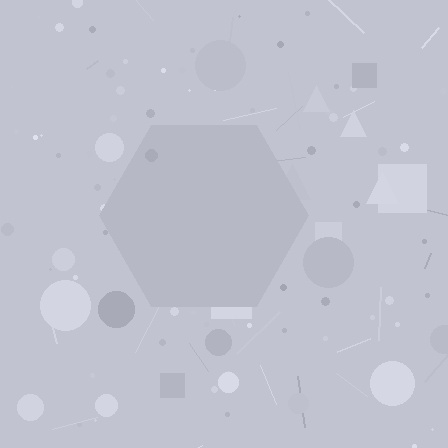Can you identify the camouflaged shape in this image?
The camouflaged shape is a hexagon.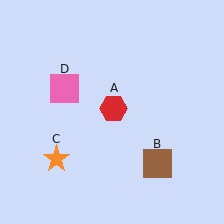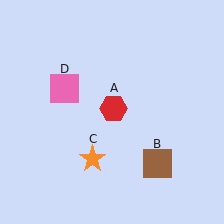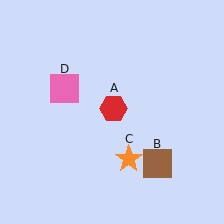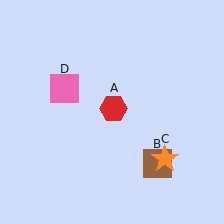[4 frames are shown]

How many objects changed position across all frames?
1 object changed position: orange star (object C).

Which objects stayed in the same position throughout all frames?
Red hexagon (object A) and brown square (object B) and pink square (object D) remained stationary.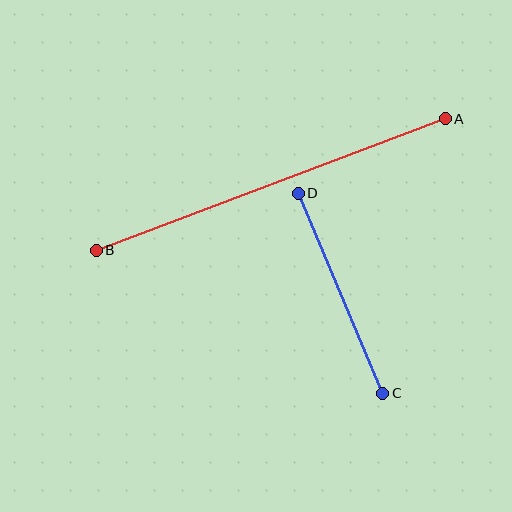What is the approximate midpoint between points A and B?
The midpoint is at approximately (271, 185) pixels.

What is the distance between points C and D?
The distance is approximately 217 pixels.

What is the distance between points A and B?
The distance is approximately 373 pixels.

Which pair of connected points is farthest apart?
Points A and B are farthest apart.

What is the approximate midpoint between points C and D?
The midpoint is at approximately (341, 293) pixels.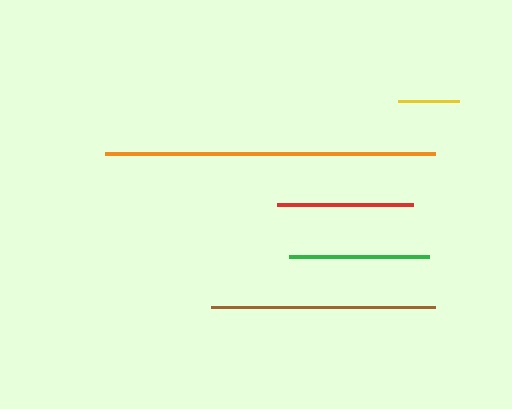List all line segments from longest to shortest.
From longest to shortest: orange, brown, green, red, yellow.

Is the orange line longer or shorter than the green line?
The orange line is longer than the green line.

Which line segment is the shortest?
The yellow line is the shortest at approximately 61 pixels.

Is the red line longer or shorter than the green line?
The green line is longer than the red line.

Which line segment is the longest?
The orange line is the longest at approximately 330 pixels.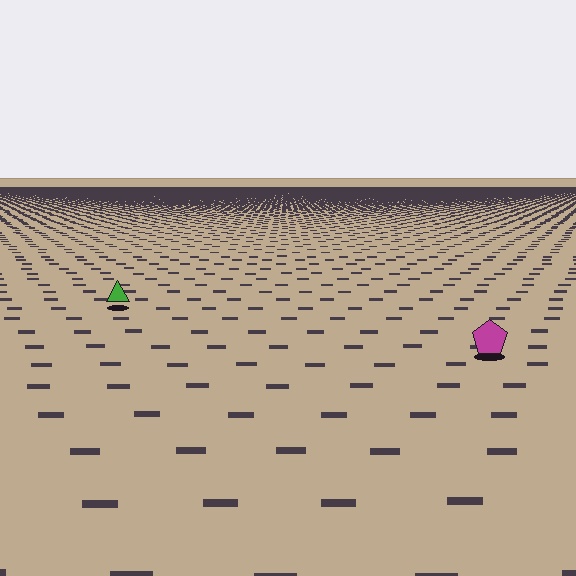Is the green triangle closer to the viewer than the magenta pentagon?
No. The magenta pentagon is closer — you can tell from the texture gradient: the ground texture is coarser near it.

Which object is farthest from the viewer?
The green triangle is farthest from the viewer. It appears smaller and the ground texture around it is denser.